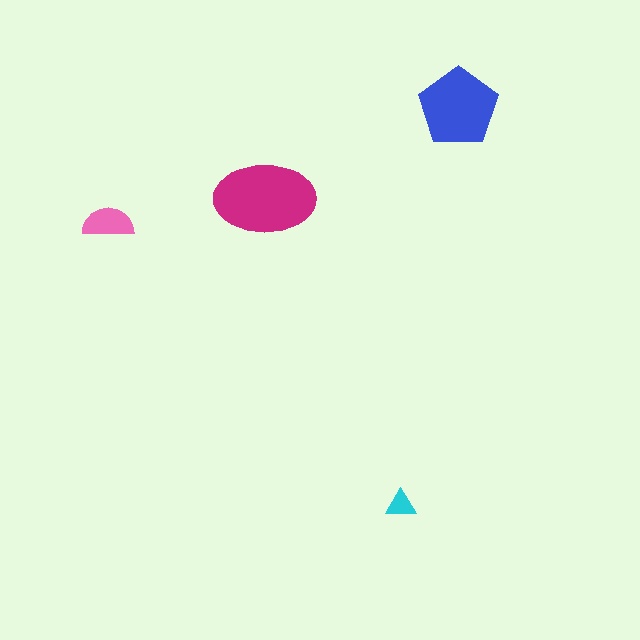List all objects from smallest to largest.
The cyan triangle, the pink semicircle, the blue pentagon, the magenta ellipse.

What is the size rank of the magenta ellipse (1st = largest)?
1st.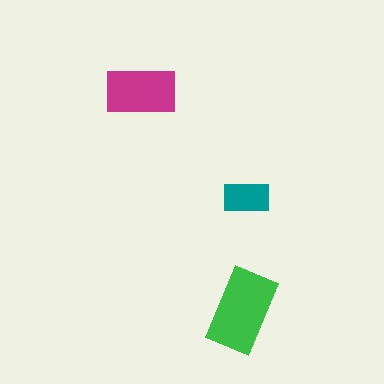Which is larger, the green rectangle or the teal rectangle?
The green one.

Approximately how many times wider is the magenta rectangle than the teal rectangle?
About 1.5 times wider.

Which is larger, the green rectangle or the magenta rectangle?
The green one.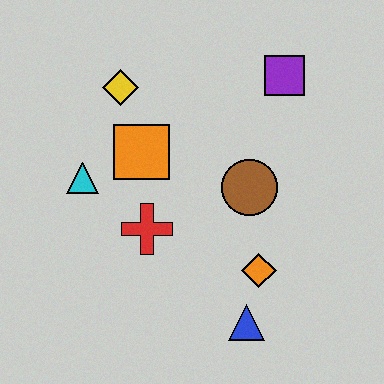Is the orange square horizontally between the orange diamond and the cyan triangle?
Yes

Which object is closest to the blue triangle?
The orange diamond is closest to the blue triangle.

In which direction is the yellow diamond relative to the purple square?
The yellow diamond is to the left of the purple square.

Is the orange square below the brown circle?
No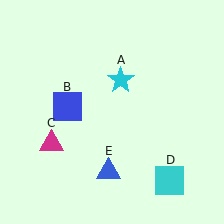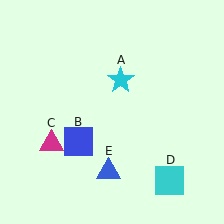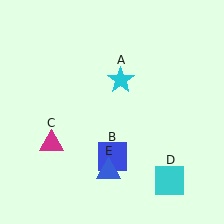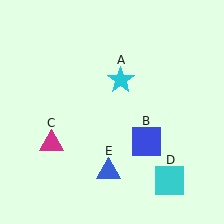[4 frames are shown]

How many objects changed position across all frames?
1 object changed position: blue square (object B).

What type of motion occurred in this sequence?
The blue square (object B) rotated counterclockwise around the center of the scene.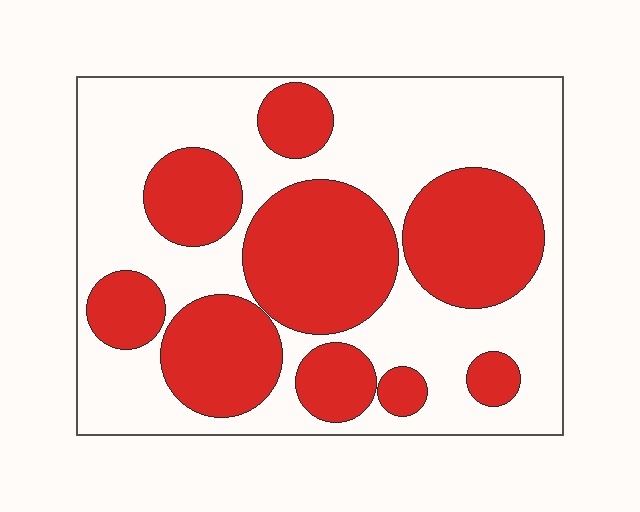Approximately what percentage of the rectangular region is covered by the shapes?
Approximately 40%.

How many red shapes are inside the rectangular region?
9.